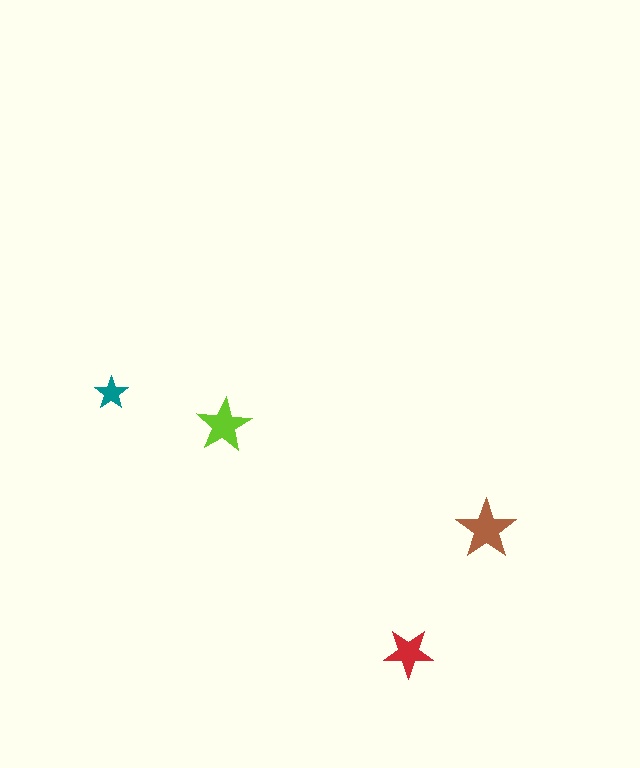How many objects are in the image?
There are 4 objects in the image.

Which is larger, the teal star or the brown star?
The brown one.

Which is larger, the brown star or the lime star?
The brown one.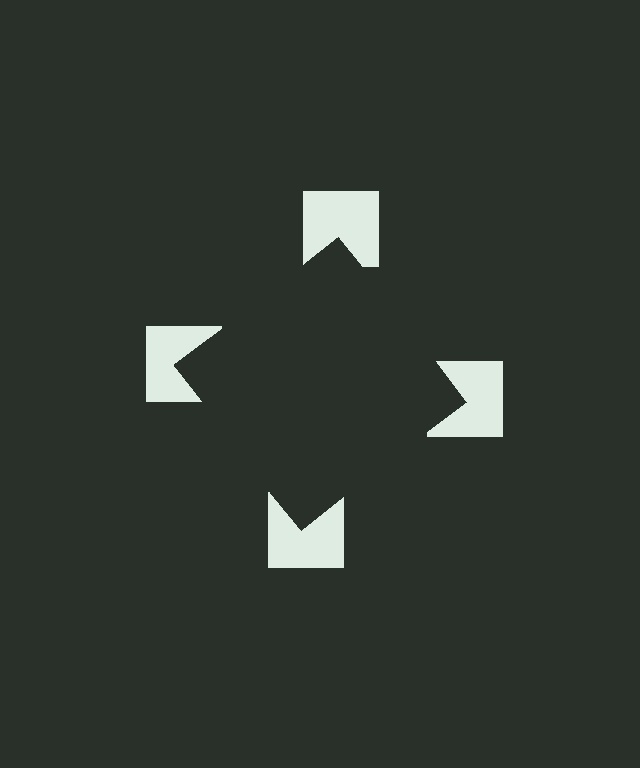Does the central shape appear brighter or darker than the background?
It typically appears slightly darker than the background, even though no actual brightness change is drawn.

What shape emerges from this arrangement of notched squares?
An illusory square — its edges are inferred from the aligned wedge cuts in the notched squares, not physically drawn.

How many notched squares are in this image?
There are 4 — one at each vertex of the illusory square.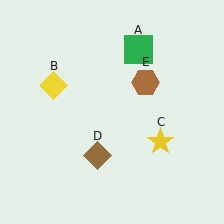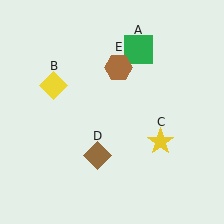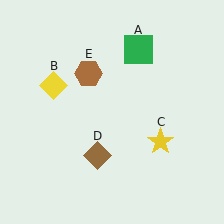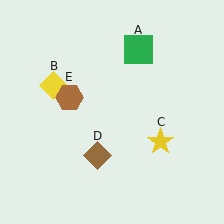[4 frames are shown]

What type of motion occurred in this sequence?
The brown hexagon (object E) rotated counterclockwise around the center of the scene.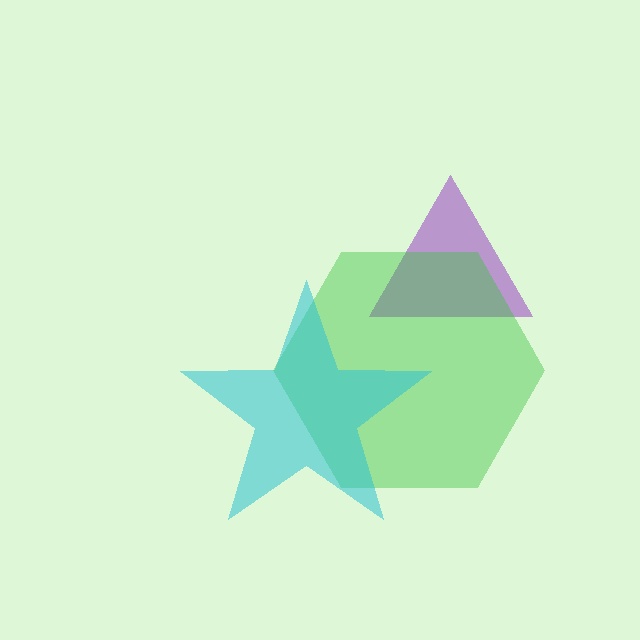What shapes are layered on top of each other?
The layered shapes are: a purple triangle, a green hexagon, a cyan star.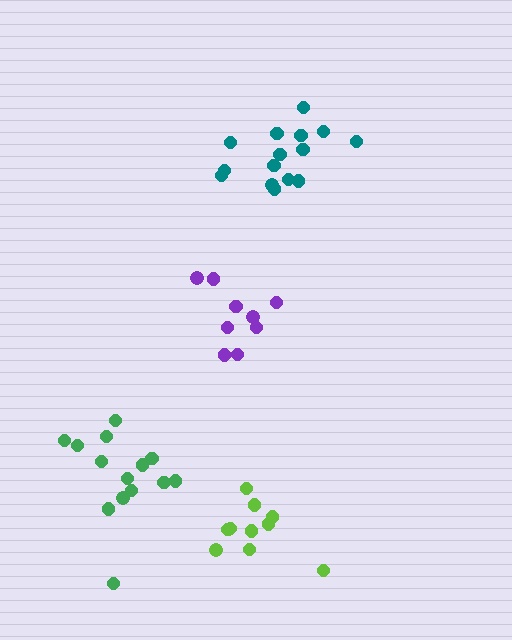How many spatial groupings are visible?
There are 4 spatial groupings.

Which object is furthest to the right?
The lime cluster is rightmost.